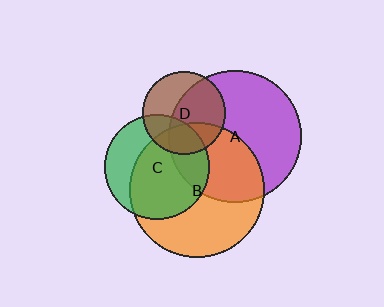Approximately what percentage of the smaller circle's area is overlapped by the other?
Approximately 30%.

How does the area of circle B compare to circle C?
Approximately 1.6 times.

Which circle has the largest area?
Circle B (orange).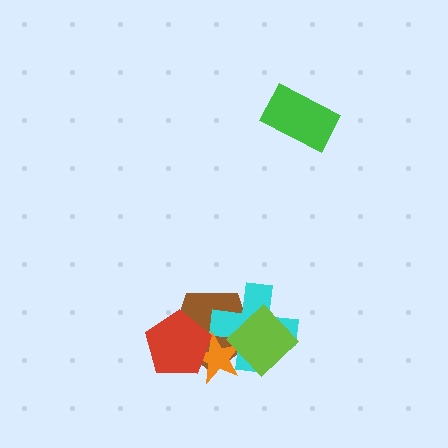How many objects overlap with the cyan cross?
3 objects overlap with the cyan cross.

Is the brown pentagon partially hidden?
Yes, it is partially covered by another shape.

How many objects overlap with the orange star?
4 objects overlap with the orange star.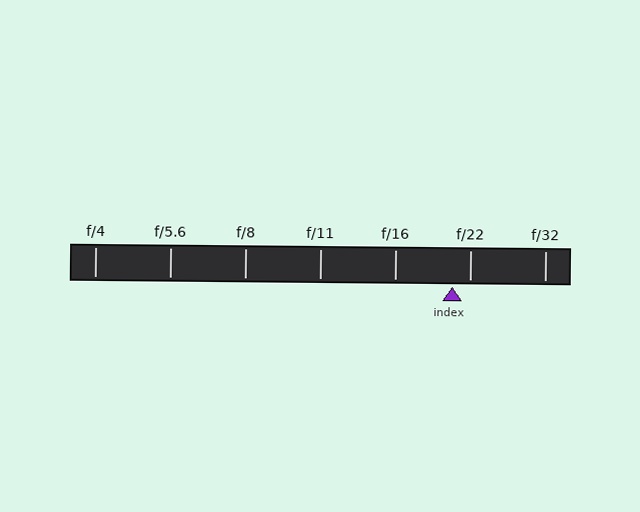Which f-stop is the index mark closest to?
The index mark is closest to f/22.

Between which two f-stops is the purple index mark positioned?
The index mark is between f/16 and f/22.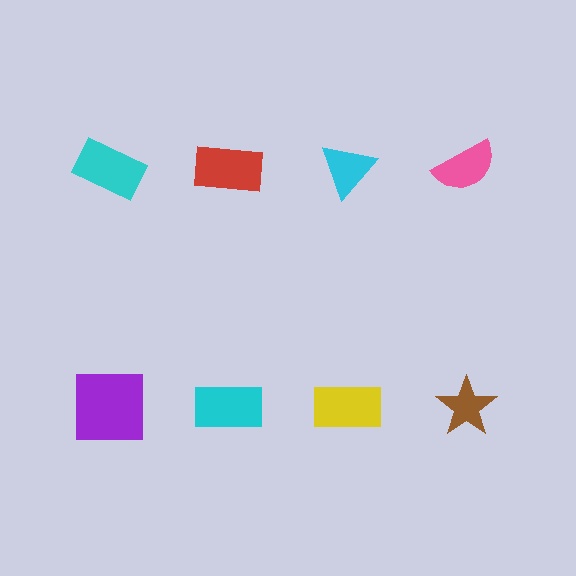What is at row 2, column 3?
A yellow rectangle.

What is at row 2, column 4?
A brown star.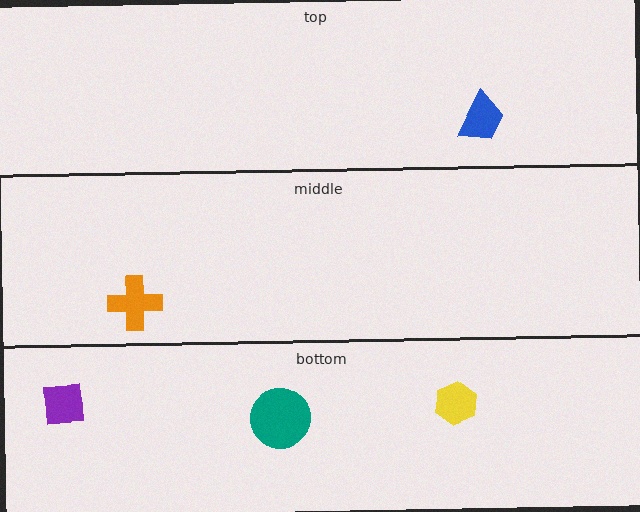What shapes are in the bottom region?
The purple square, the yellow hexagon, the teal circle.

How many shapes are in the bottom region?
3.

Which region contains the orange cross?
The middle region.